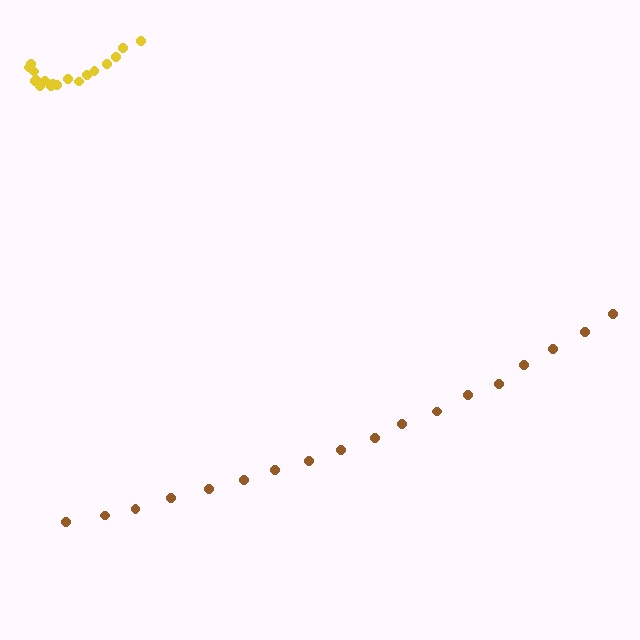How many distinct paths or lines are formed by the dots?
There are 2 distinct paths.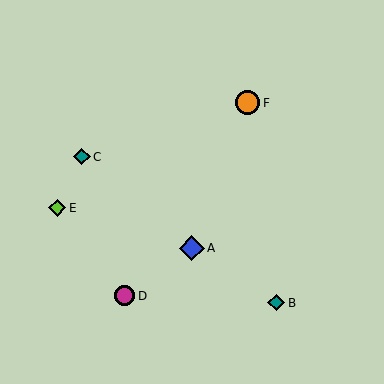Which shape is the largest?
The blue diamond (labeled A) is the largest.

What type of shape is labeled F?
Shape F is an orange circle.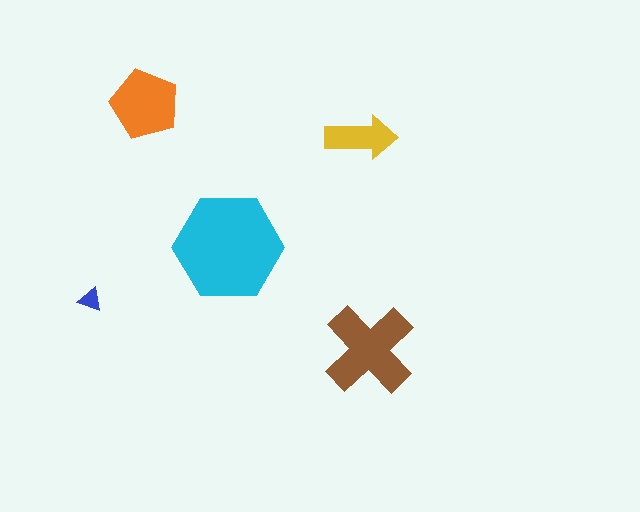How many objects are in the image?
There are 5 objects in the image.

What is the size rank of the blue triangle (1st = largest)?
5th.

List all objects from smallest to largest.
The blue triangle, the yellow arrow, the orange pentagon, the brown cross, the cyan hexagon.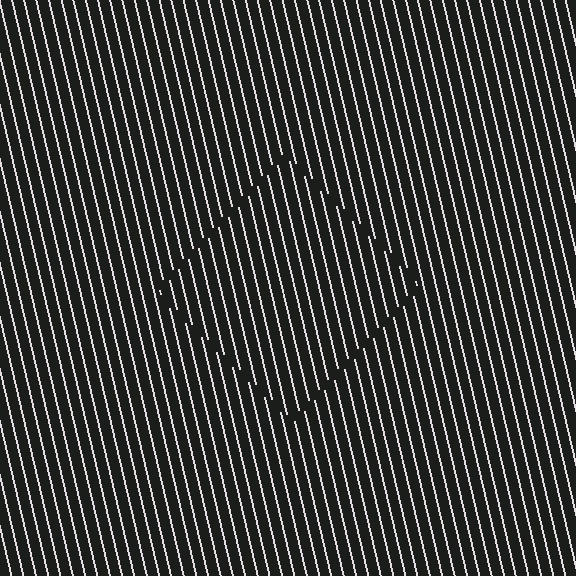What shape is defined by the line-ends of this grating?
An illusory square. The interior of the shape contains the same grating, shifted by half a period — the contour is defined by the phase discontinuity where line-ends from the inner and outer gratings abut.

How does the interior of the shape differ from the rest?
The interior of the shape contains the same grating, shifted by half a period — the contour is defined by the phase discontinuity where line-ends from the inner and outer gratings abut.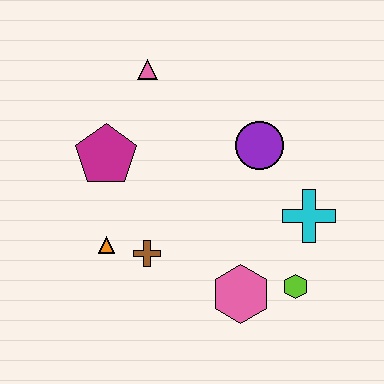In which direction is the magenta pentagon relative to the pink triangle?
The magenta pentagon is below the pink triangle.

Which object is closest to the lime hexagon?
The pink hexagon is closest to the lime hexagon.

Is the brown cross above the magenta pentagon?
No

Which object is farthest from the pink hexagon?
The pink triangle is farthest from the pink hexagon.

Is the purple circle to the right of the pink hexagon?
Yes